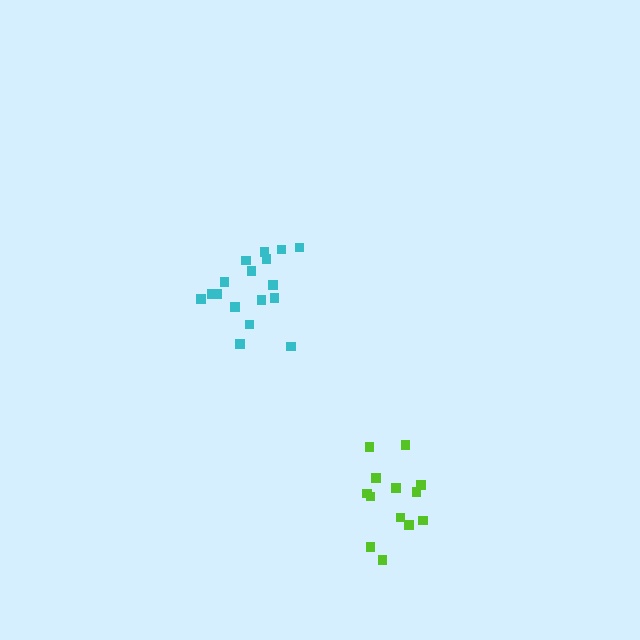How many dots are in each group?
Group 1: 13 dots, Group 2: 17 dots (30 total).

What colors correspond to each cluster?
The clusters are colored: lime, cyan.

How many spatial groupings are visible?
There are 2 spatial groupings.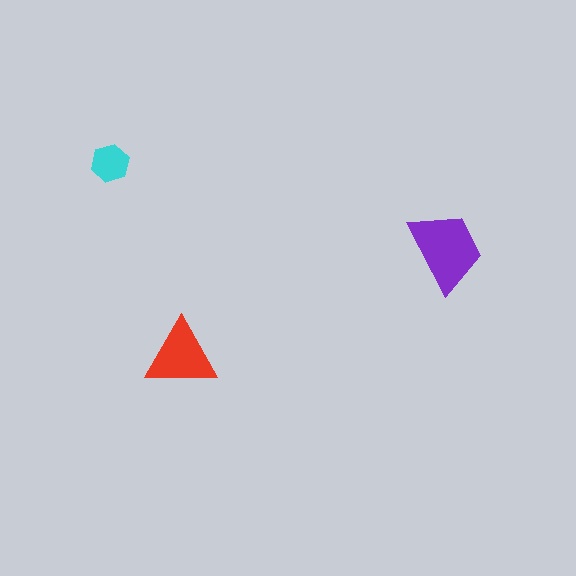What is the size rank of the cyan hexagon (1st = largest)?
3rd.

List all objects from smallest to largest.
The cyan hexagon, the red triangle, the purple trapezoid.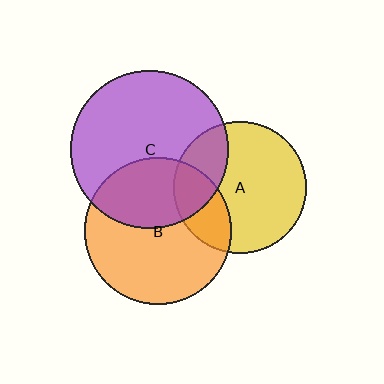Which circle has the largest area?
Circle C (purple).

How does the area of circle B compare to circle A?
Approximately 1.2 times.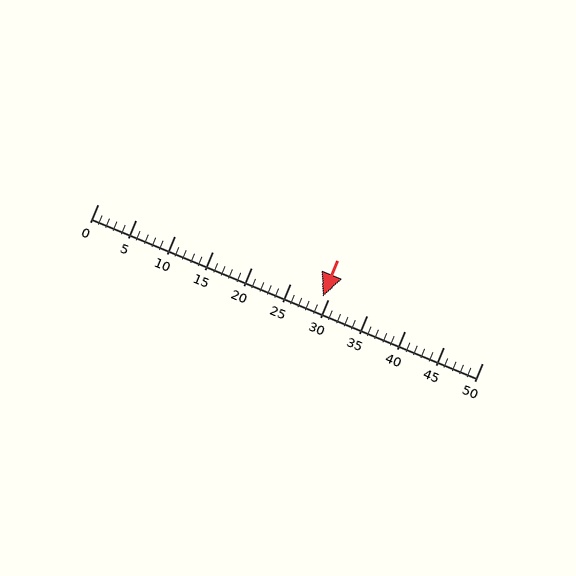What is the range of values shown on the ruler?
The ruler shows values from 0 to 50.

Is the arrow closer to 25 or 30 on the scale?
The arrow is closer to 30.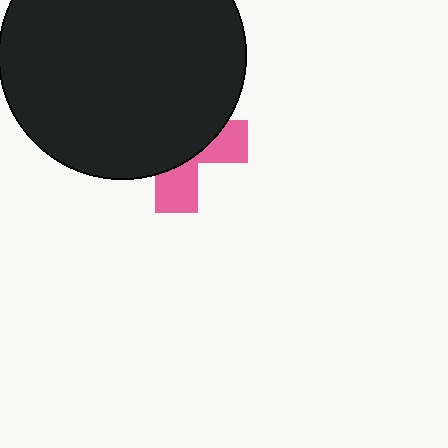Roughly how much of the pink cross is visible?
A small part of it is visible (roughly 34%).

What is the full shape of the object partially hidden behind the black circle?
The partially hidden object is a pink cross.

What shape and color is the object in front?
The object in front is a black circle.